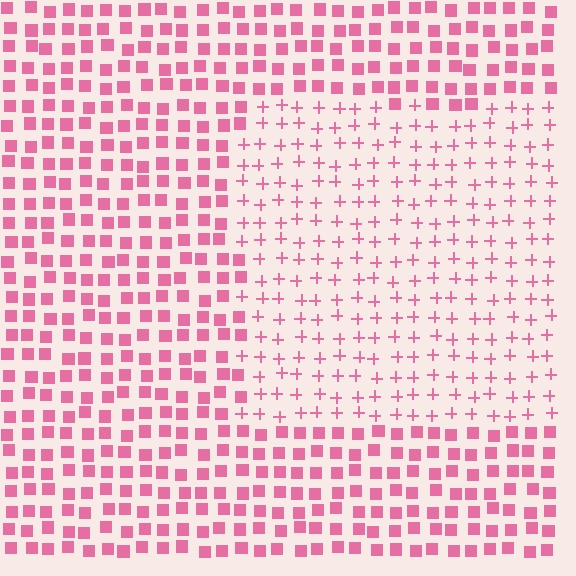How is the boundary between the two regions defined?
The boundary is defined by a change in element shape: plus signs inside vs. squares outside. All elements share the same color and spacing.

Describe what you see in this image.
The image is filled with small pink elements arranged in a uniform grid. A rectangle-shaped region contains plus signs, while the surrounding area contains squares. The boundary is defined purely by the change in element shape.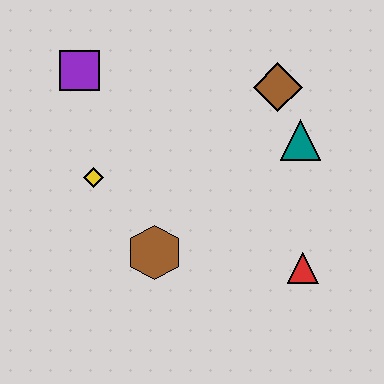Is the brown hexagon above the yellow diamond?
No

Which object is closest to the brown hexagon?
The yellow diamond is closest to the brown hexagon.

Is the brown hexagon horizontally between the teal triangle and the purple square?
Yes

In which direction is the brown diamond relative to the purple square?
The brown diamond is to the right of the purple square.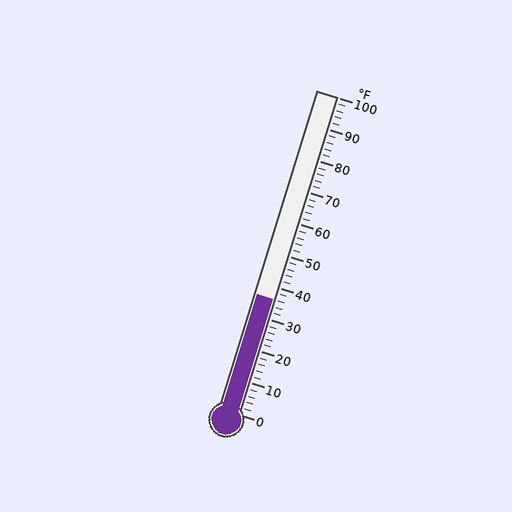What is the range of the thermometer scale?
The thermometer scale ranges from 0°F to 100°F.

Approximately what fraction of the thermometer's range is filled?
The thermometer is filled to approximately 35% of its range.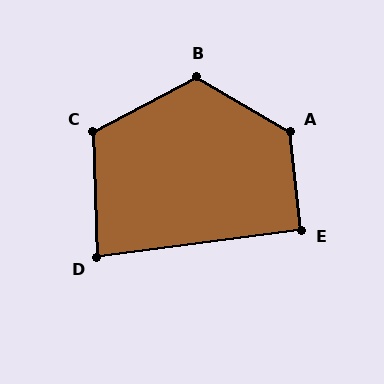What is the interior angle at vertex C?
Approximately 116 degrees (obtuse).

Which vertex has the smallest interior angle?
D, at approximately 84 degrees.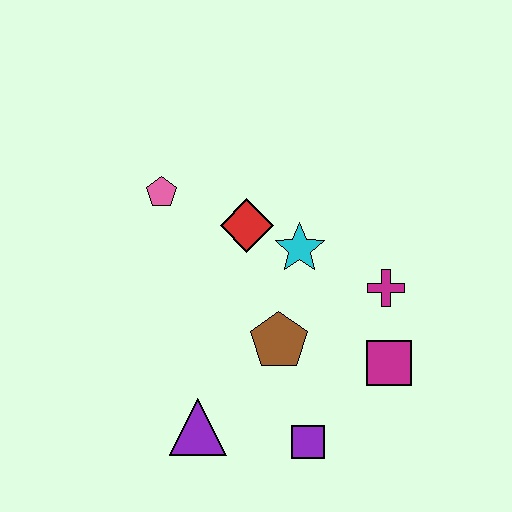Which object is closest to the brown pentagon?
The cyan star is closest to the brown pentagon.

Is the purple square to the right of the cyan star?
Yes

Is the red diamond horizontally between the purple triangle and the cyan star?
Yes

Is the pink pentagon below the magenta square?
No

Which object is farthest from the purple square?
The pink pentagon is farthest from the purple square.